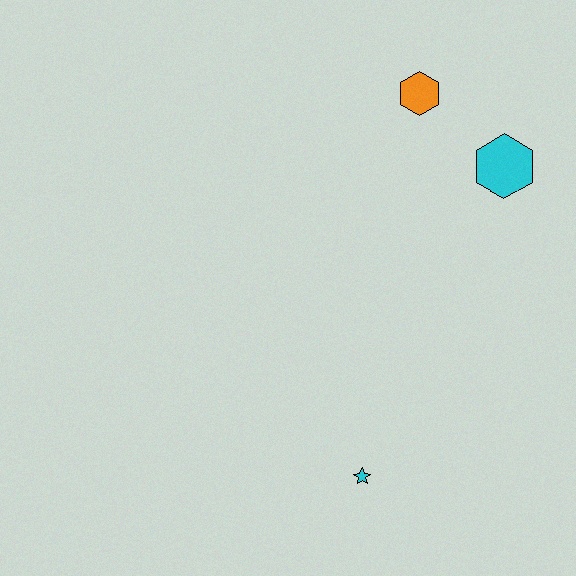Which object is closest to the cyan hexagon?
The orange hexagon is closest to the cyan hexagon.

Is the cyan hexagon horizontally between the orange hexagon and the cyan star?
No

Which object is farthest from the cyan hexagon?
The cyan star is farthest from the cyan hexagon.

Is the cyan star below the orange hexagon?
Yes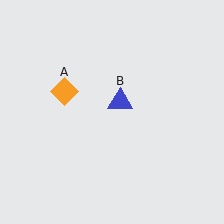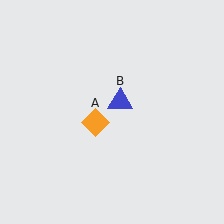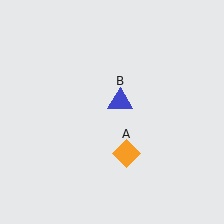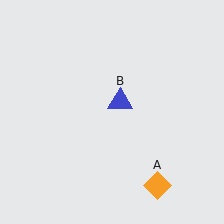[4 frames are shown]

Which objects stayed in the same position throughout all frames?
Blue triangle (object B) remained stationary.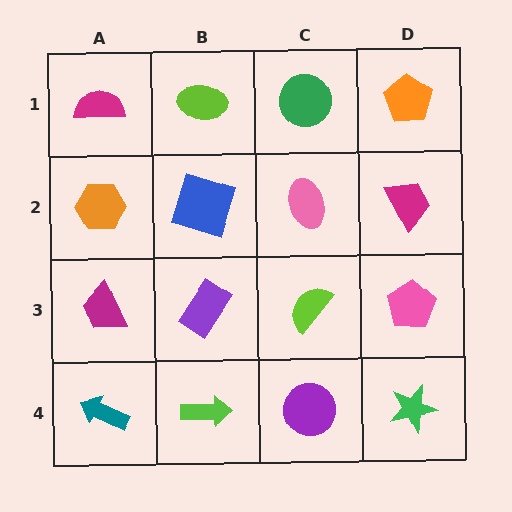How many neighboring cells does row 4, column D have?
2.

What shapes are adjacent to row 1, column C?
A pink ellipse (row 2, column C), a lime ellipse (row 1, column B), an orange pentagon (row 1, column D).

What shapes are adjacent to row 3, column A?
An orange hexagon (row 2, column A), a teal arrow (row 4, column A), a purple rectangle (row 3, column B).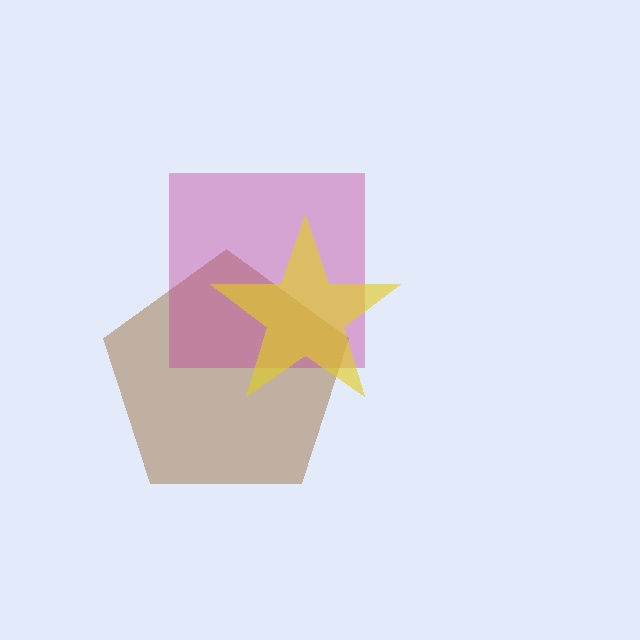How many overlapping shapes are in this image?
There are 3 overlapping shapes in the image.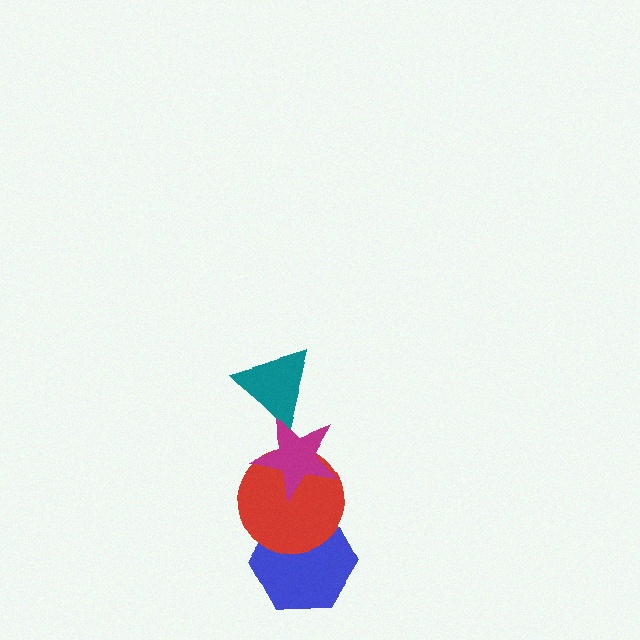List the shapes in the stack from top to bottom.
From top to bottom: the teal triangle, the magenta star, the red circle, the blue hexagon.